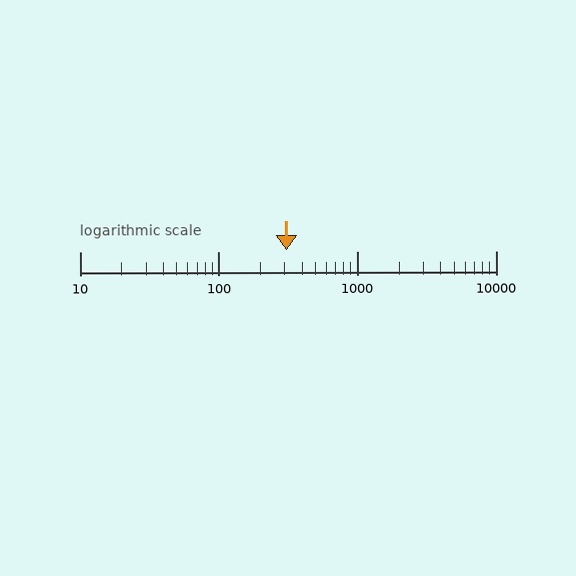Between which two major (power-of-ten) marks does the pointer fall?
The pointer is between 100 and 1000.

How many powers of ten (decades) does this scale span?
The scale spans 3 decades, from 10 to 10000.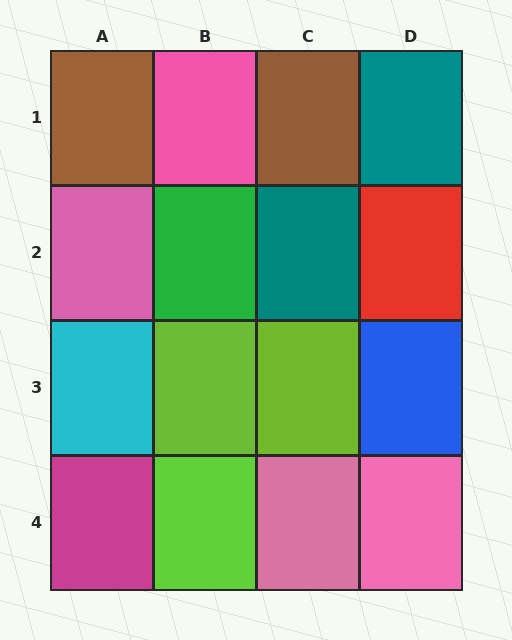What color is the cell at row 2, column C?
Teal.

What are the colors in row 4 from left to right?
Magenta, lime, pink, pink.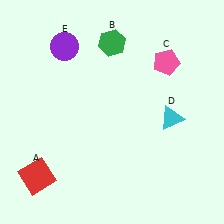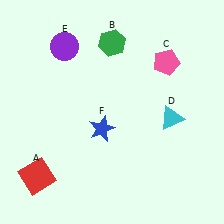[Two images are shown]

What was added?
A blue star (F) was added in Image 2.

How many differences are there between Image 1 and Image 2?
There is 1 difference between the two images.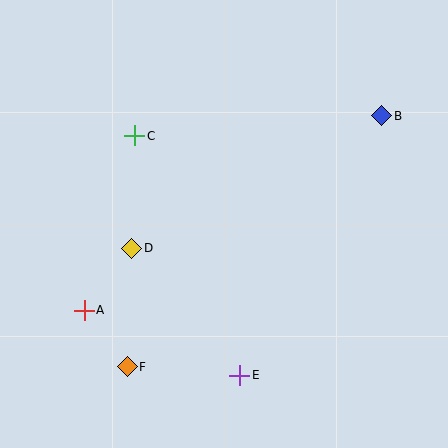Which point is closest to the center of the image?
Point D at (132, 248) is closest to the center.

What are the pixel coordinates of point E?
Point E is at (240, 375).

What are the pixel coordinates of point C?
Point C is at (135, 136).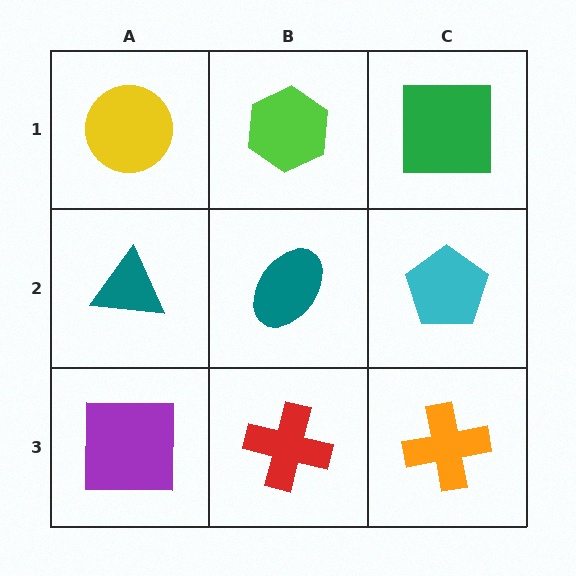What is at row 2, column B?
A teal ellipse.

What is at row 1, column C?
A green square.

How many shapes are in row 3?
3 shapes.